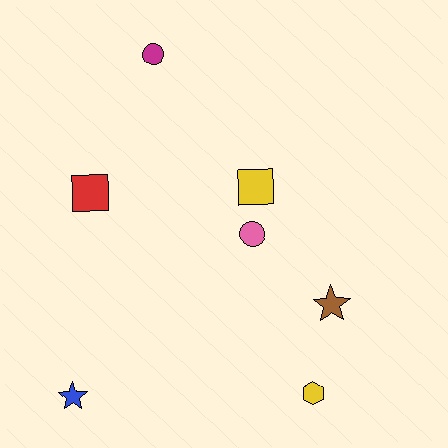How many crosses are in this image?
There are no crosses.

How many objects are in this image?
There are 7 objects.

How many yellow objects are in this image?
There are 2 yellow objects.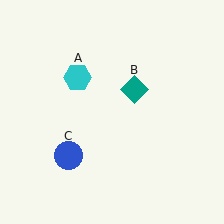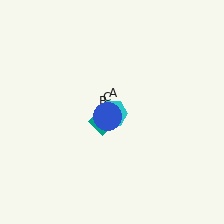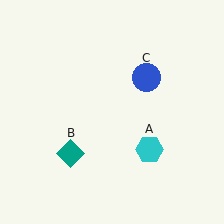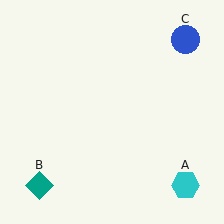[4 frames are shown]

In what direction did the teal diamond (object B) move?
The teal diamond (object B) moved down and to the left.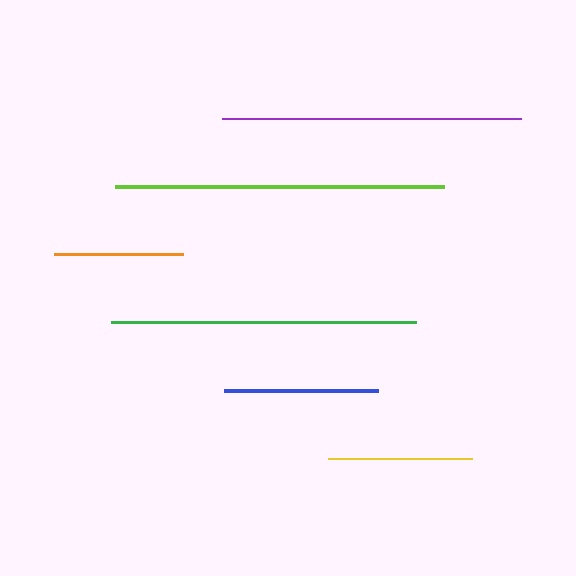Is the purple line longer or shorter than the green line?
The green line is longer than the purple line.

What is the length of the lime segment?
The lime segment is approximately 329 pixels long.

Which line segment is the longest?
The lime line is the longest at approximately 329 pixels.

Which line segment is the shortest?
The orange line is the shortest at approximately 129 pixels.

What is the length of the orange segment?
The orange segment is approximately 129 pixels long.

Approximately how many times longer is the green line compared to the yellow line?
The green line is approximately 2.1 times the length of the yellow line.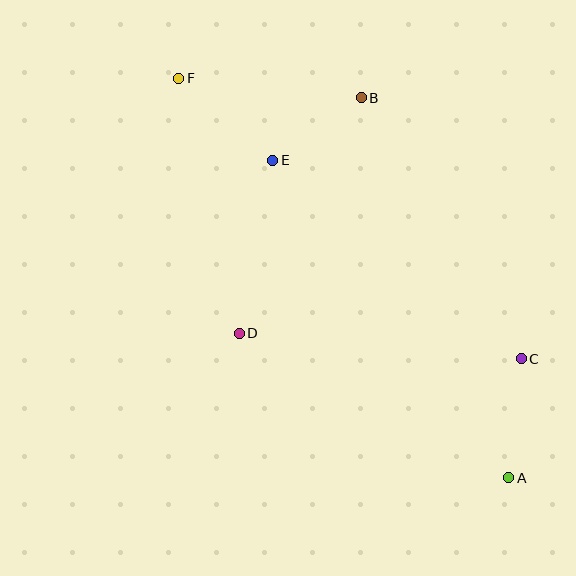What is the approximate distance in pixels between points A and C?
The distance between A and C is approximately 119 pixels.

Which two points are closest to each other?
Points B and E are closest to each other.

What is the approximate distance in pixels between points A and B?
The distance between A and B is approximately 408 pixels.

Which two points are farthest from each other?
Points A and F are farthest from each other.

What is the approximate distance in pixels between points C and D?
The distance between C and D is approximately 283 pixels.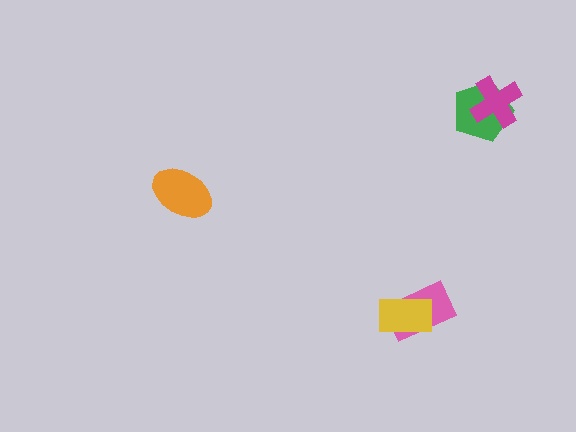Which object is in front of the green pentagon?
The magenta cross is in front of the green pentagon.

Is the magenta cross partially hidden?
No, no other shape covers it.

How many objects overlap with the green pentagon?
1 object overlaps with the green pentagon.